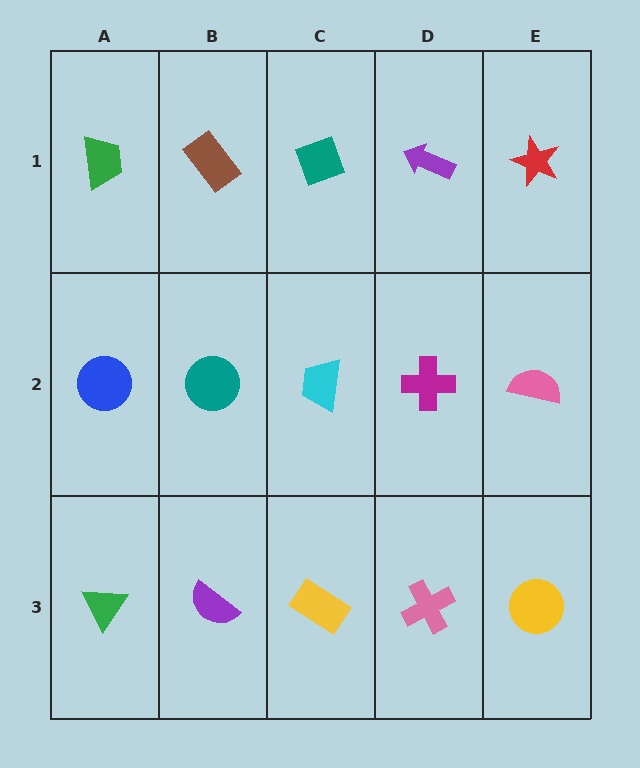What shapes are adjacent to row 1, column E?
A pink semicircle (row 2, column E), a purple arrow (row 1, column D).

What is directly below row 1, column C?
A cyan trapezoid.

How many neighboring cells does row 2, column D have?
4.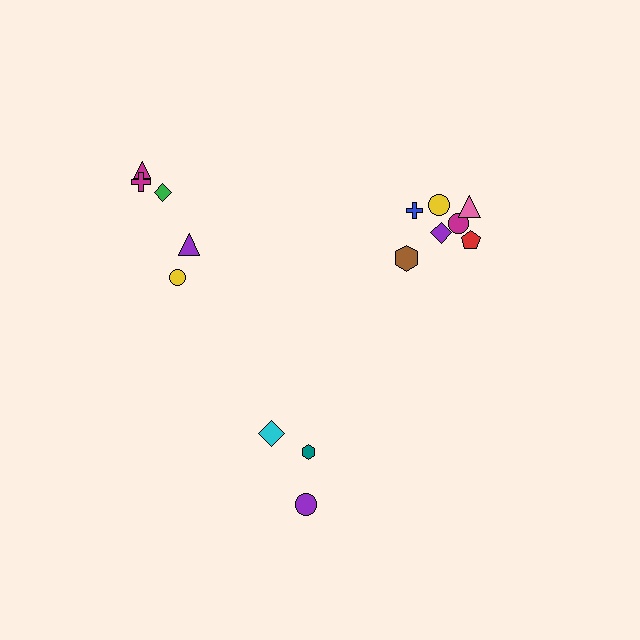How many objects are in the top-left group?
There are 5 objects.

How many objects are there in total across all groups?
There are 15 objects.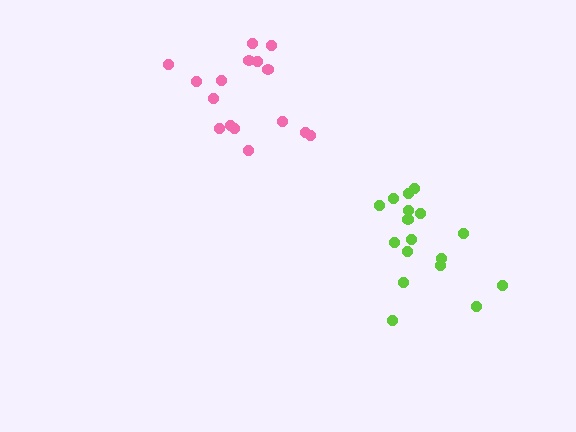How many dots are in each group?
Group 1: 16 dots, Group 2: 17 dots (33 total).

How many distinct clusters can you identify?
There are 2 distinct clusters.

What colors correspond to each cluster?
The clusters are colored: pink, lime.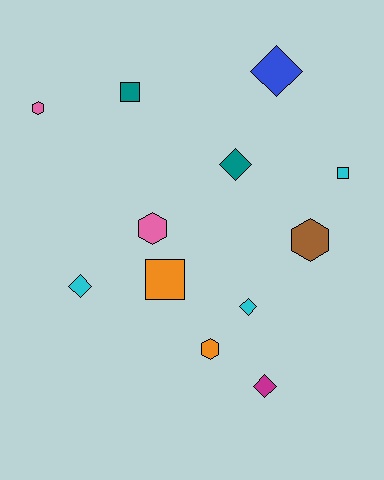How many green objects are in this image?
There are no green objects.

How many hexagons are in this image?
There are 4 hexagons.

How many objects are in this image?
There are 12 objects.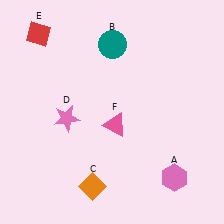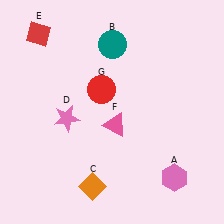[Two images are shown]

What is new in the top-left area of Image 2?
A red circle (G) was added in the top-left area of Image 2.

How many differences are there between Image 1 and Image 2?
There is 1 difference between the two images.